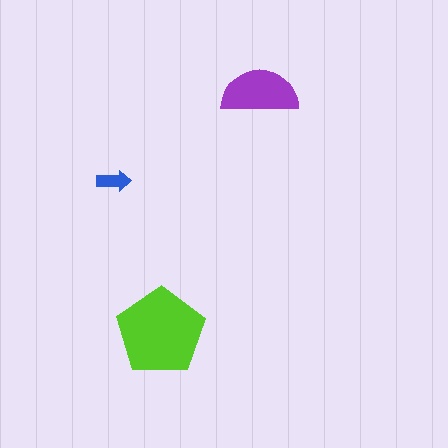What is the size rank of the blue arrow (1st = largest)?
3rd.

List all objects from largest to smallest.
The lime pentagon, the purple semicircle, the blue arrow.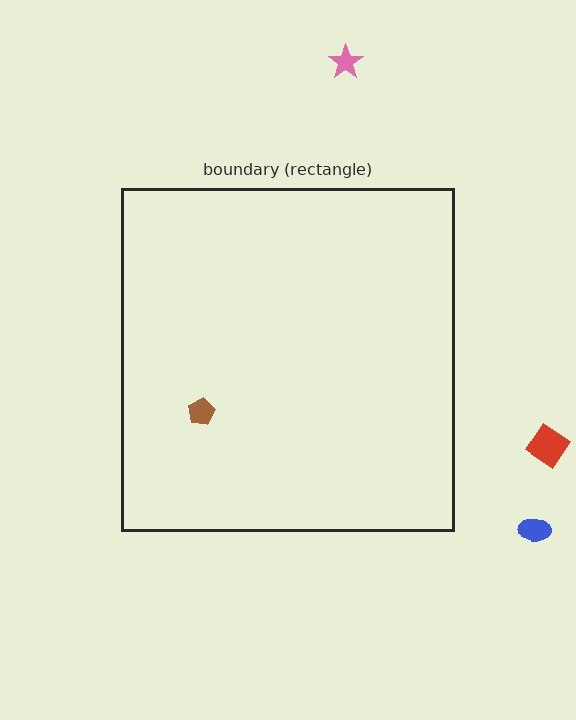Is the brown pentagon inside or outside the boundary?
Inside.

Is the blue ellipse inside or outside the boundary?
Outside.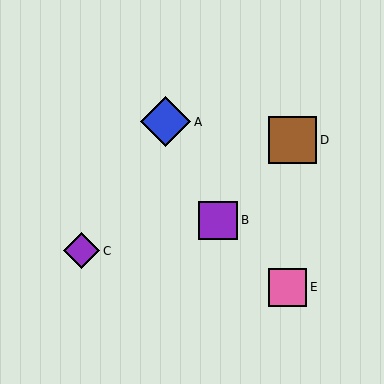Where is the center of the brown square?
The center of the brown square is at (293, 140).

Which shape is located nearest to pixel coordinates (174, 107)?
The blue diamond (labeled A) at (166, 122) is nearest to that location.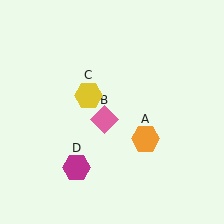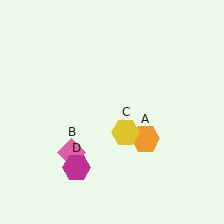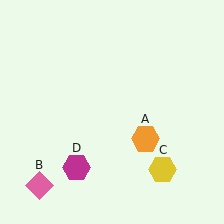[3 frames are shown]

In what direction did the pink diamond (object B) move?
The pink diamond (object B) moved down and to the left.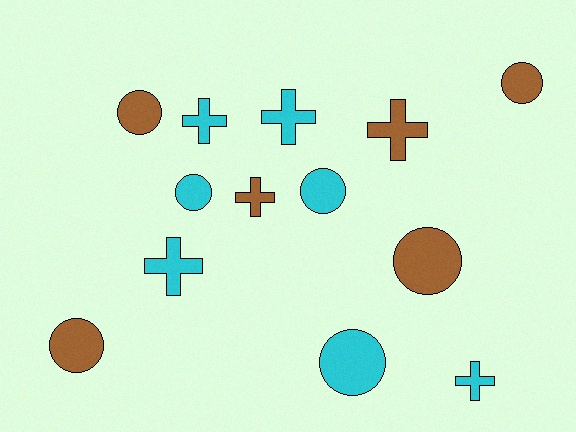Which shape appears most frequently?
Circle, with 7 objects.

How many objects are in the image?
There are 13 objects.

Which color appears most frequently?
Cyan, with 7 objects.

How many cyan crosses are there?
There are 4 cyan crosses.